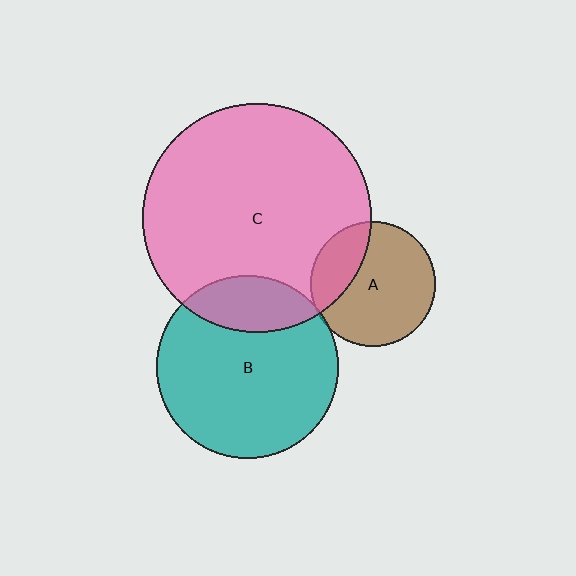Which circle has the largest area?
Circle C (pink).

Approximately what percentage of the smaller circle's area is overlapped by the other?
Approximately 25%.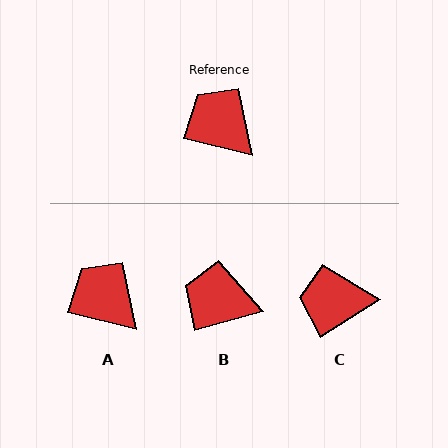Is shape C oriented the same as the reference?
No, it is off by about 47 degrees.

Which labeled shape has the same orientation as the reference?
A.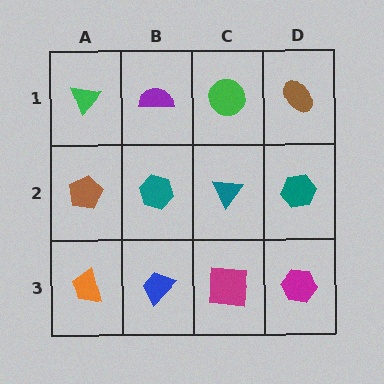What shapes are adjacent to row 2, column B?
A purple semicircle (row 1, column B), a blue trapezoid (row 3, column B), a brown pentagon (row 2, column A), a teal triangle (row 2, column C).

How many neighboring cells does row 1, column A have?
2.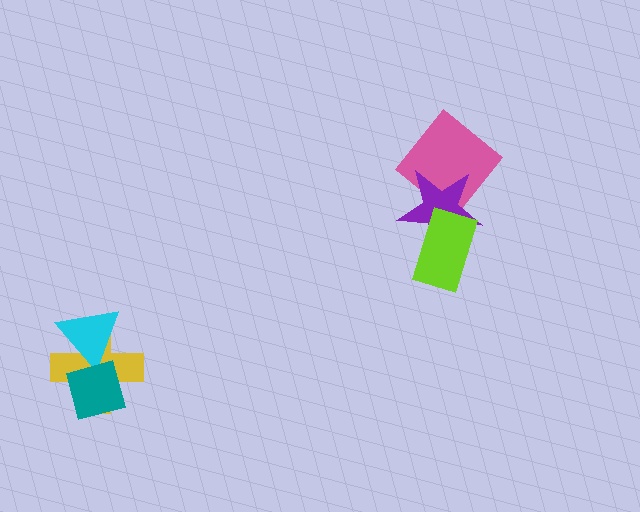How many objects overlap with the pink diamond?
1 object overlaps with the pink diamond.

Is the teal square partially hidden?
No, no other shape covers it.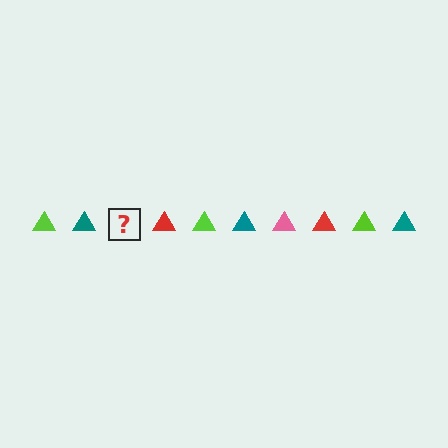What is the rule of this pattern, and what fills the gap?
The rule is that the pattern cycles through lime, teal, pink, red triangles. The gap should be filled with a pink triangle.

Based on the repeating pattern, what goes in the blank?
The blank should be a pink triangle.